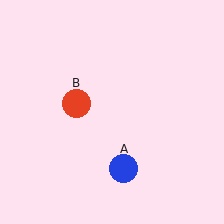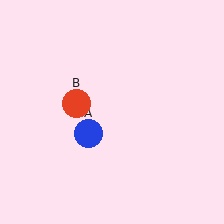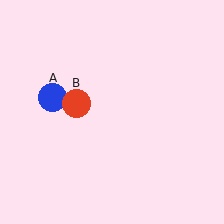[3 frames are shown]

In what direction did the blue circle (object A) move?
The blue circle (object A) moved up and to the left.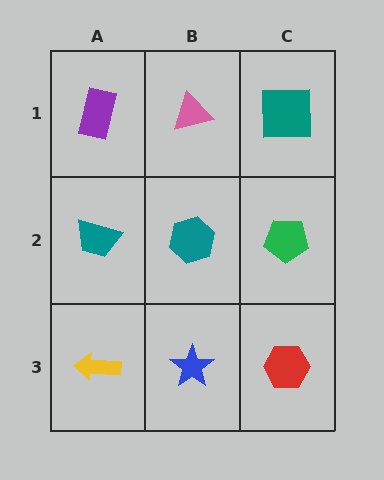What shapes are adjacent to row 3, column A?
A teal trapezoid (row 2, column A), a blue star (row 3, column B).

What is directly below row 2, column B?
A blue star.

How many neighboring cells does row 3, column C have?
2.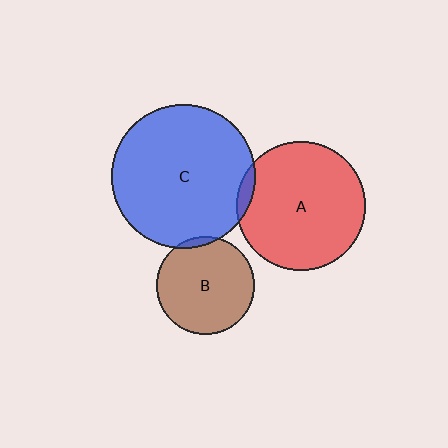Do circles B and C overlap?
Yes.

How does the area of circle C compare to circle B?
Approximately 2.1 times.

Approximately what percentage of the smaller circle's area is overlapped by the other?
Approximately 5%.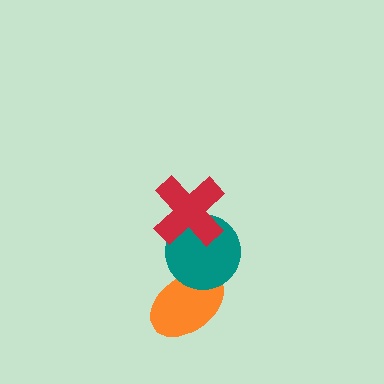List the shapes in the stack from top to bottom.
From top to bottom: the red cross, the teal circle, the orange ellipse.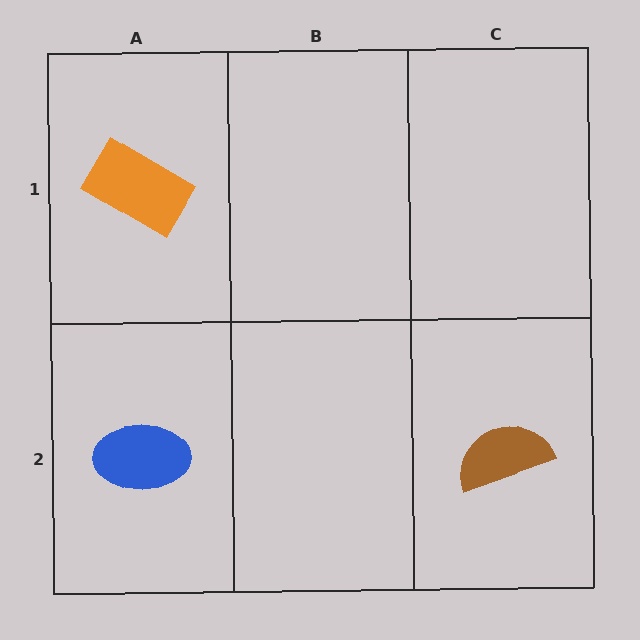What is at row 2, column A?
A blue ellipse.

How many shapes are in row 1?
1 shape.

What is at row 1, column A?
An orange rectangle.